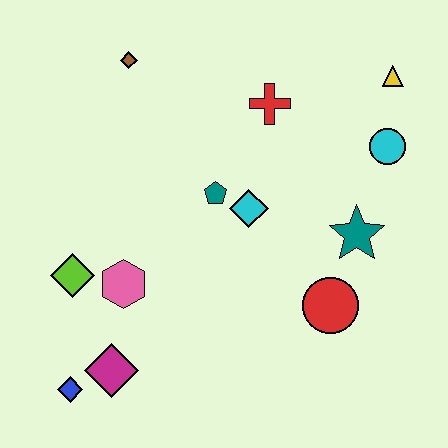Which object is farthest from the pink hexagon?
The yellow triangle is farthest from the pink hexagon.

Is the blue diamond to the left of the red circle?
Yes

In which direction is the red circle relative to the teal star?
The red circle is below the teal star.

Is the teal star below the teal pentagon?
Yes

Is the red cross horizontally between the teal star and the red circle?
No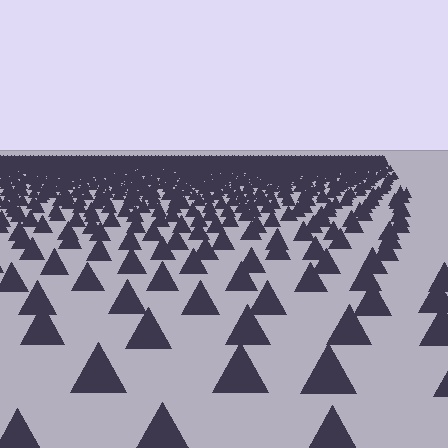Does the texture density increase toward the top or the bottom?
Density increases toward the top.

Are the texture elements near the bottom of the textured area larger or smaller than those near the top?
Larger. Near the bottom, elements are closer to the viewer and appear at a bigger on-screen size.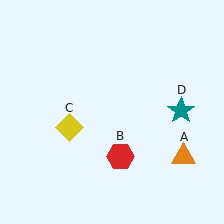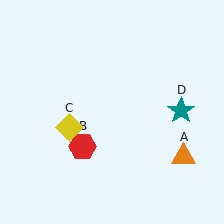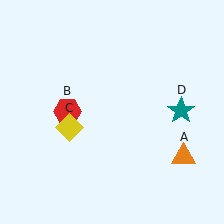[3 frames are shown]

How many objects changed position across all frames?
1 object changed position: red hexagon (object B).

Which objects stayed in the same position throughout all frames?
Orange triangle (object A) and yellow diamond (object C) and teal star (object D) remained stationary.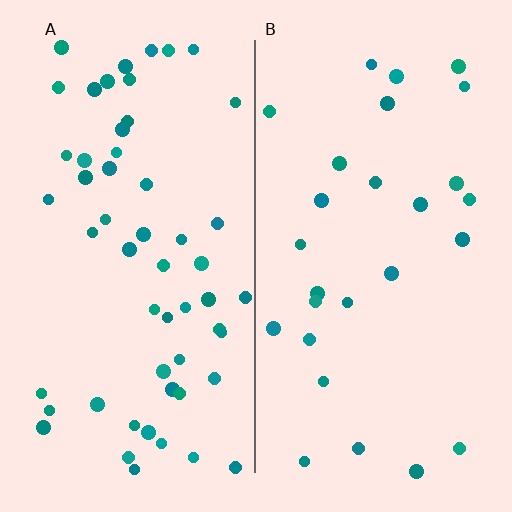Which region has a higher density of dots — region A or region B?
A (the left).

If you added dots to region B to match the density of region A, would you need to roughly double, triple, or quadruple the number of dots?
Approximately double.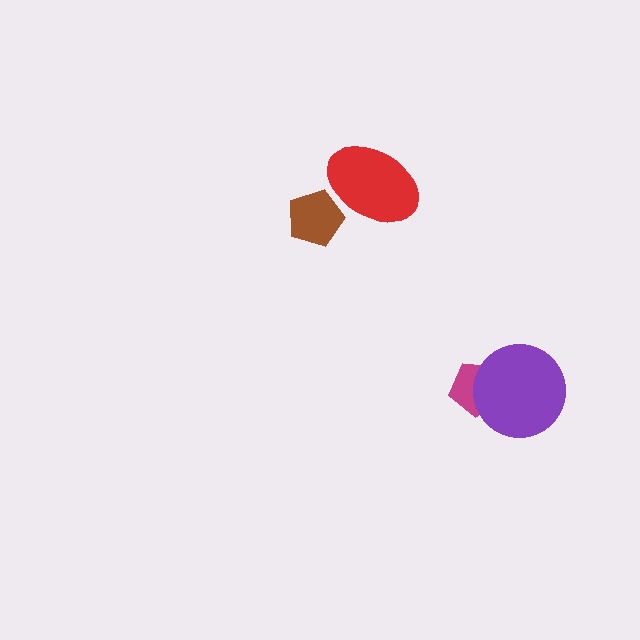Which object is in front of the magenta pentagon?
The purple circle is in front of the magenta pentagon.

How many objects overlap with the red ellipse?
1 object overlaps with the red ellipse.